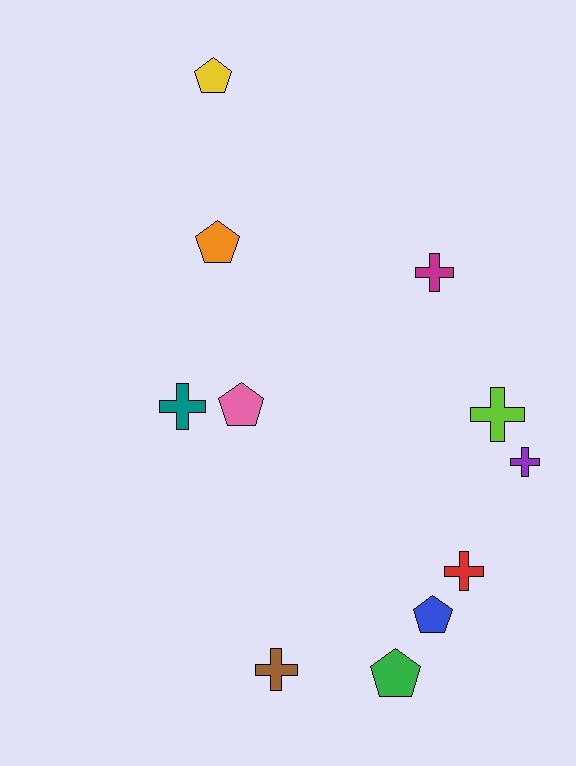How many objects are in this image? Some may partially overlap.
There are 11 objects.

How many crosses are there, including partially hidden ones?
There are 6 crosses.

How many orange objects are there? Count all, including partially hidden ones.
There is 1 orange object.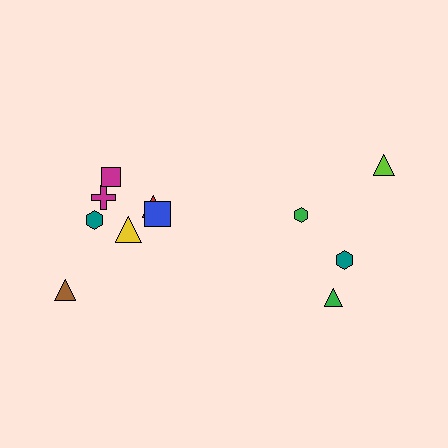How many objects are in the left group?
There are 7 objects.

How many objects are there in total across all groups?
There are 11 objects.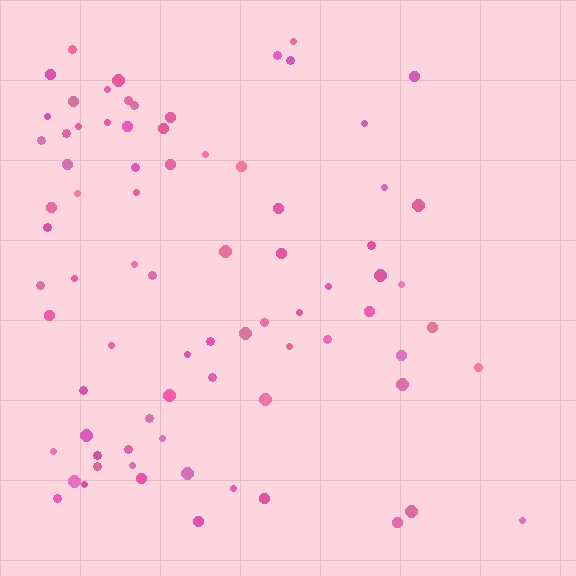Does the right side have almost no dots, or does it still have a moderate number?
Still a moderate number, just noticeably fewer than the left.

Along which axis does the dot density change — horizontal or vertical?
Horizontal.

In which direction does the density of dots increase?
From right to left, with the left side densest.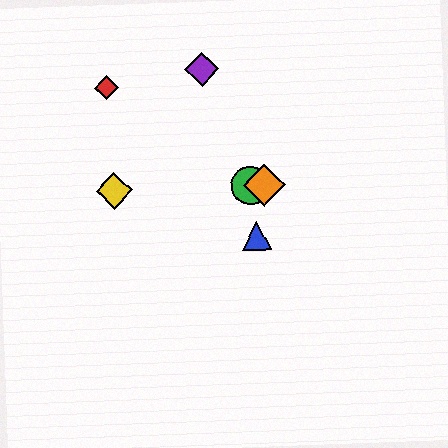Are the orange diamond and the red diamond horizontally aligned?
No, the orange diamond is at y≈185 and the red diamond is at y≈87.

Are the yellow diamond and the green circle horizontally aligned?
Yes, both are at y≈191.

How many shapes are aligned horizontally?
3 shapes (the green circle, the yellow diamond, the orange diamond) are aligned horizontally.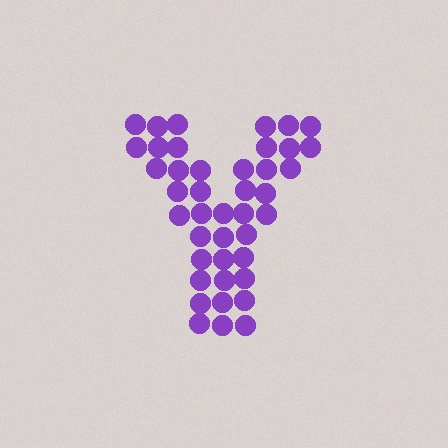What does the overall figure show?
The overall figure shows the letter Y.